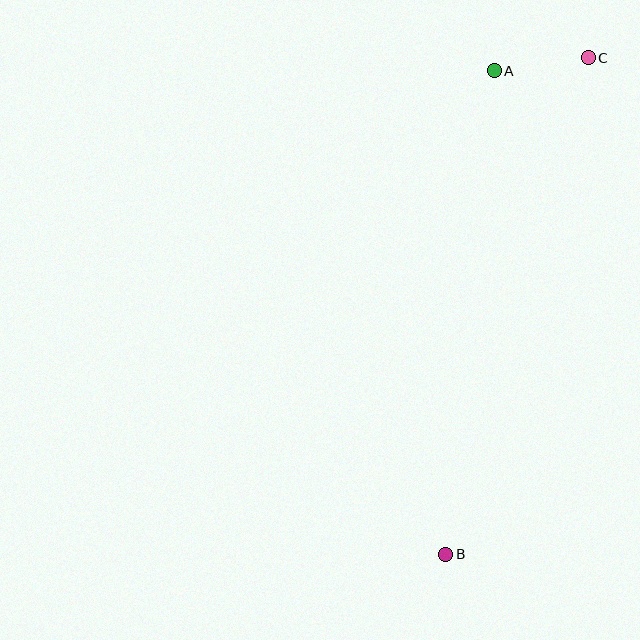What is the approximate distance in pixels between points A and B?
The distance between A and B is approximately 486 pixels.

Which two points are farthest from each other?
Points B and C are farthest from each other.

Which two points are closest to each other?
Points A and C are closest to each other.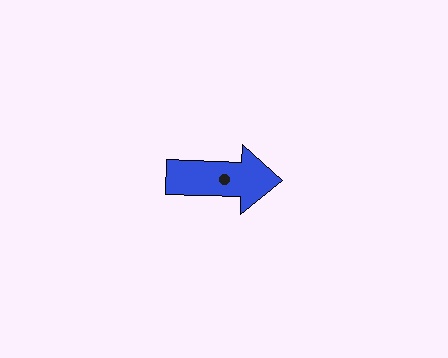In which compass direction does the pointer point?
East.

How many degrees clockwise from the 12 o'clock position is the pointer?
Approximately 92 degrees.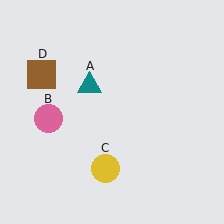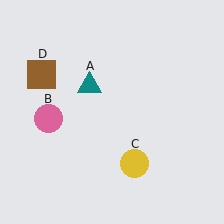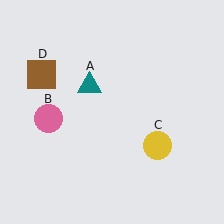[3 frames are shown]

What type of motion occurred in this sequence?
The yellow circle (object C) rotated counterclockwise around the center of the scene.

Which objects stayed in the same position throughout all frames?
Teal triangle (object A) and pink circle (object B) and brown square (object D) remained stationary.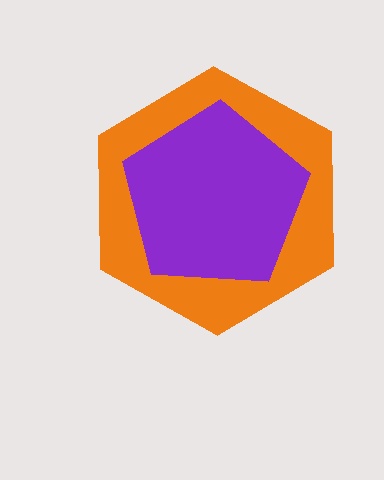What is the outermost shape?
The orange hexagon.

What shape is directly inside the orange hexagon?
The purple pentagon.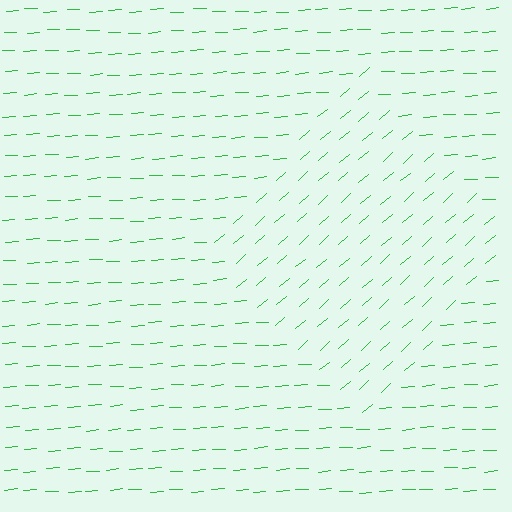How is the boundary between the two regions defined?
The boundary is defined purely by a change in line orientation (approximately 38 degrees difference). All lines are the same color and thickness.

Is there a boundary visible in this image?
Yes, there is a texture boundary formed by a change in line orientation.